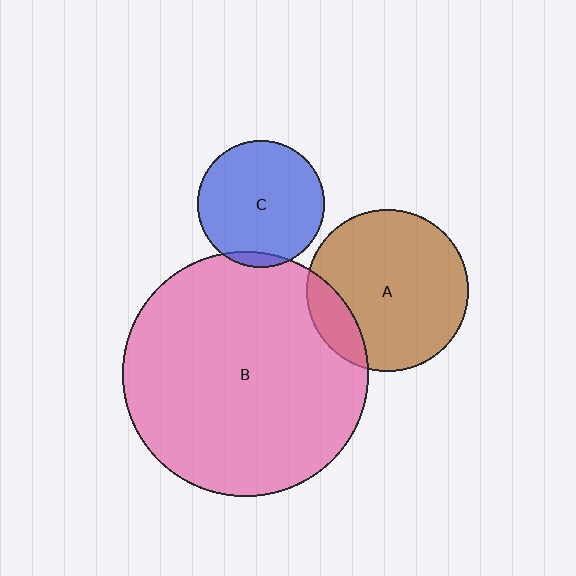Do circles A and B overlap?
Yes.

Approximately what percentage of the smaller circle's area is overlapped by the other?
Approximately 15%.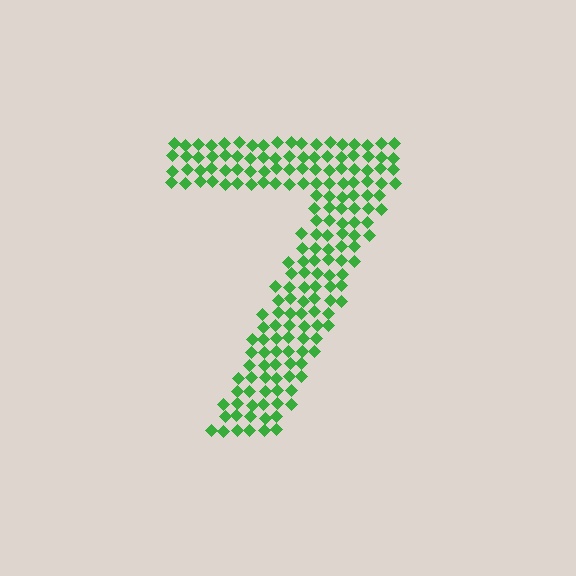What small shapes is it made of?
It is made of small diamonds.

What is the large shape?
The large shape is the digit 7.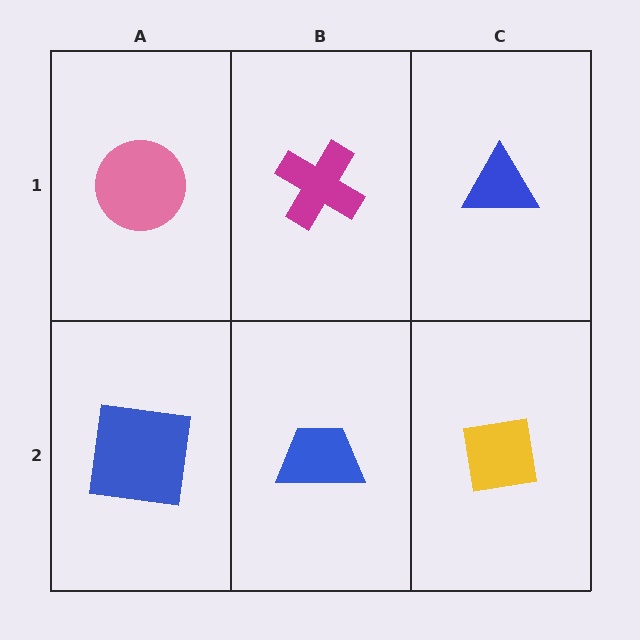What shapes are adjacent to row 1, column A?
A blue square (row 2, column A), a magenta cross (row 1, column B).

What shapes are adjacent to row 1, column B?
A blue trapezoid (row 2, column B), a pink circle (row 1, column A), a blue triangle (row 1, column C).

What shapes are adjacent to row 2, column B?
A magenta cross (row 1, column B), a blue square (row 2, column A), a yellow square (row 2, column C).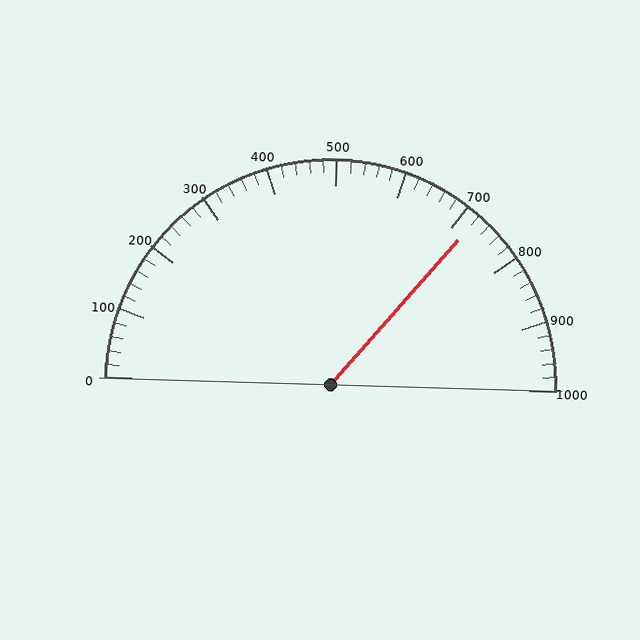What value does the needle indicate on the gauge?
The needle indicates approximately 720.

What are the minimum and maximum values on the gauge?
The gauge ranges from 0 to 1000.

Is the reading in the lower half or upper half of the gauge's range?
The reading is in the upper half of the range (0 to 1000).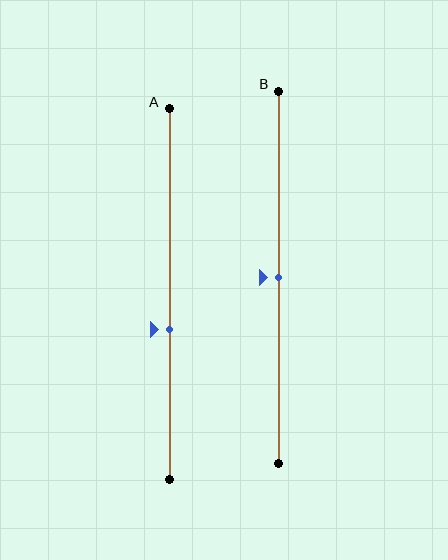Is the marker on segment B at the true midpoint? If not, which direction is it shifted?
Yes, the marker on segment B is at the true midpoint.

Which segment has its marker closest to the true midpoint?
Segment B has its marker closest to the true midpoint.